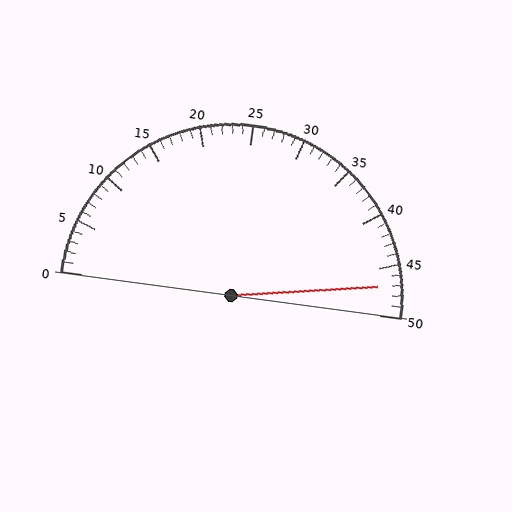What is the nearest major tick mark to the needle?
The nearest major tick mark is 45.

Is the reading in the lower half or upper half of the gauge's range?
The reading is in the upper half of the range (0 to 50).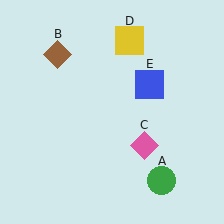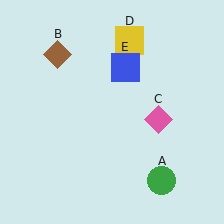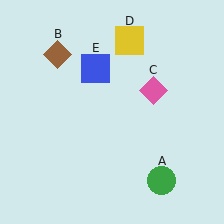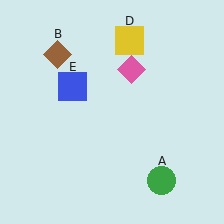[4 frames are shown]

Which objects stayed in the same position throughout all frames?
Green circle (object A) and brown diamond (object B) and yellow square (object D) remained stationary.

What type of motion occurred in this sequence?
The pink diamond (object C), blue square (object E) rotated counterclockwise around the center of the scene.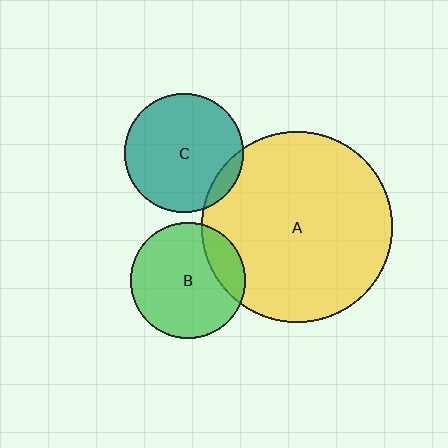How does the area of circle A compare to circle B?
Approximately 2.7 times.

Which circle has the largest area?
Circle A (yellow).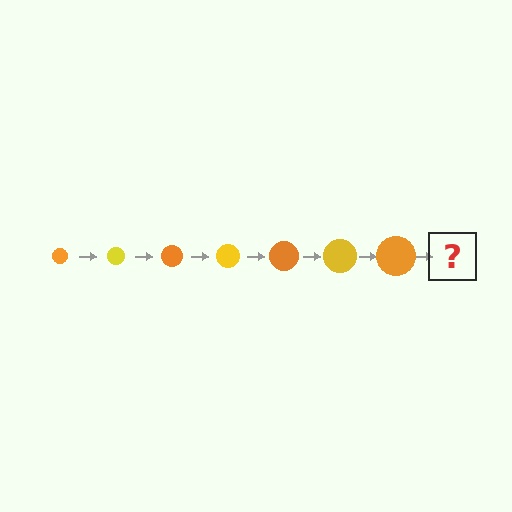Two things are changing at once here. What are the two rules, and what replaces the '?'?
The two rules are that the circle grows larger each step and the color cycles through orange and yellow. The '?' should be a yellow circle, larger than the previous one.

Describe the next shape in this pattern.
It should be a yellow circle, larger than the previous one.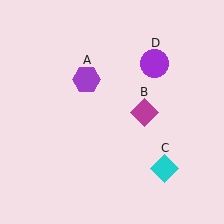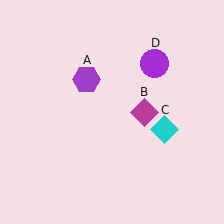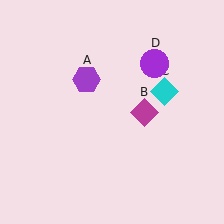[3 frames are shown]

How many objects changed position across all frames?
1 object changed position: cyan diamond (object C).